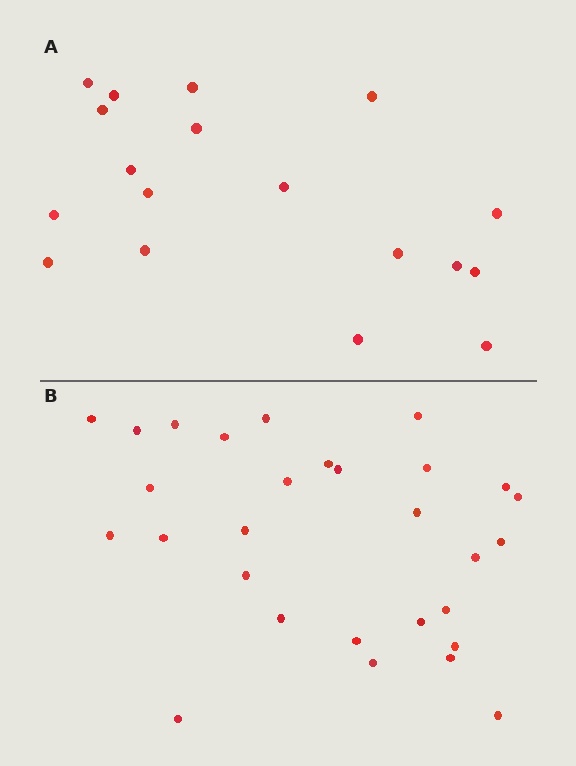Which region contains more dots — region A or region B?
Region B (the bottom region) has more dots.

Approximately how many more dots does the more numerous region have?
Region B has roughly 12 or so more dots than region A.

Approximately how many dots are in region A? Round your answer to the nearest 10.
About 20 dots. (The exact count is 18, which rounds to 20.)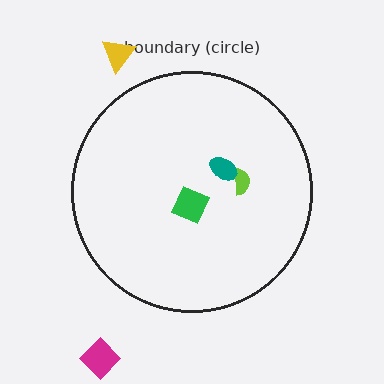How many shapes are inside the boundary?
3 inside, 2 outside.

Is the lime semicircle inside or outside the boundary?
Inside.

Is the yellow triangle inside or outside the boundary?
Outside.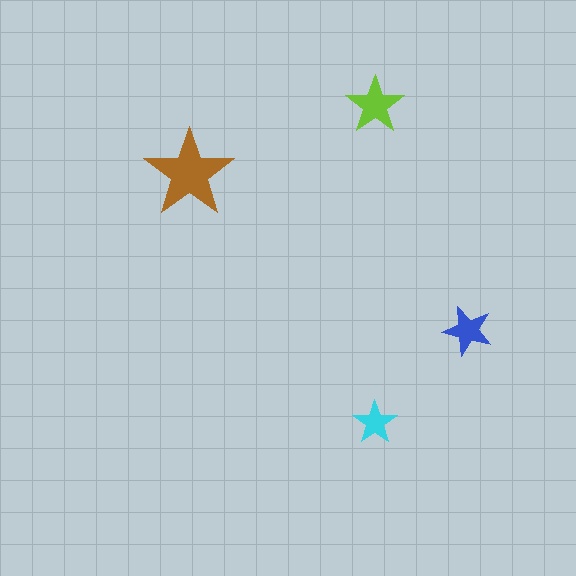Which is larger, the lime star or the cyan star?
The lime one.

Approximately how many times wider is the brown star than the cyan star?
About 2 times wider.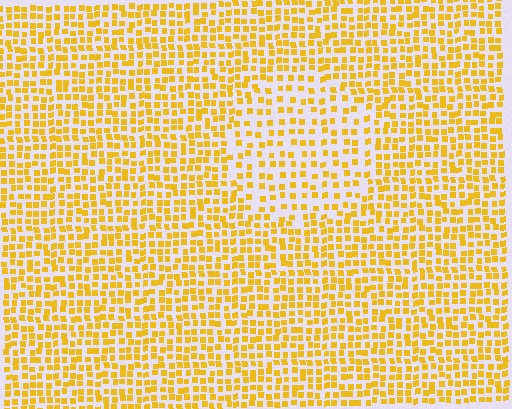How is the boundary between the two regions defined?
The boundary is defined by a change in element density (approximately 1.7x ratio). All elements are the same color, size, and shape.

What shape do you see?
I see a circle.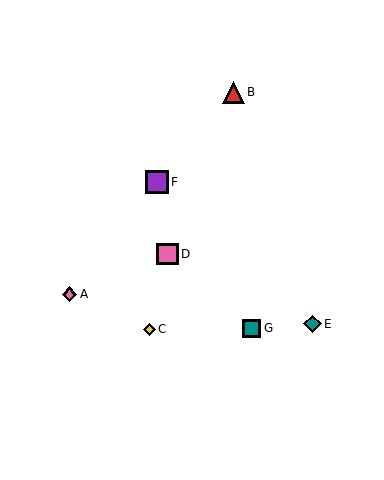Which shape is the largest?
The purple square (labeled F) is the largest.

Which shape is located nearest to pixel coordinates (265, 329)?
The teal square (labeled G) at (252, 328) is nearest to that location.